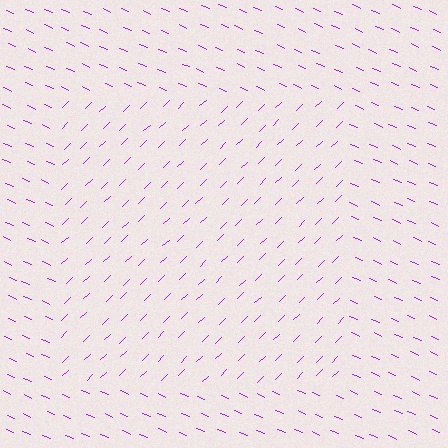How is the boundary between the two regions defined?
The boundary is defined purely by a change in line orientation (approximately 67 degrees difference). All lines are the same color and thickness.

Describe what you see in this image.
The image is filled with small purple line segments. A rectangle region in the image has lines oriented differently from the surrounding lines, creating a visible texture boundary.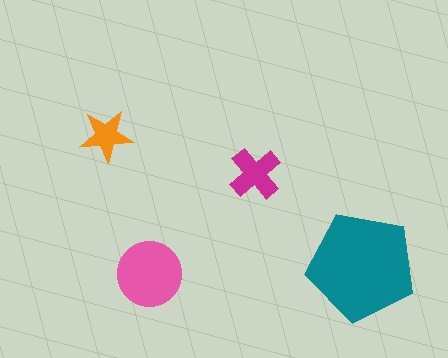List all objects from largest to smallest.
The teal pentagon, the pink circle, the magenta cross, the orange star.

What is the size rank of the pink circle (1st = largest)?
2nd.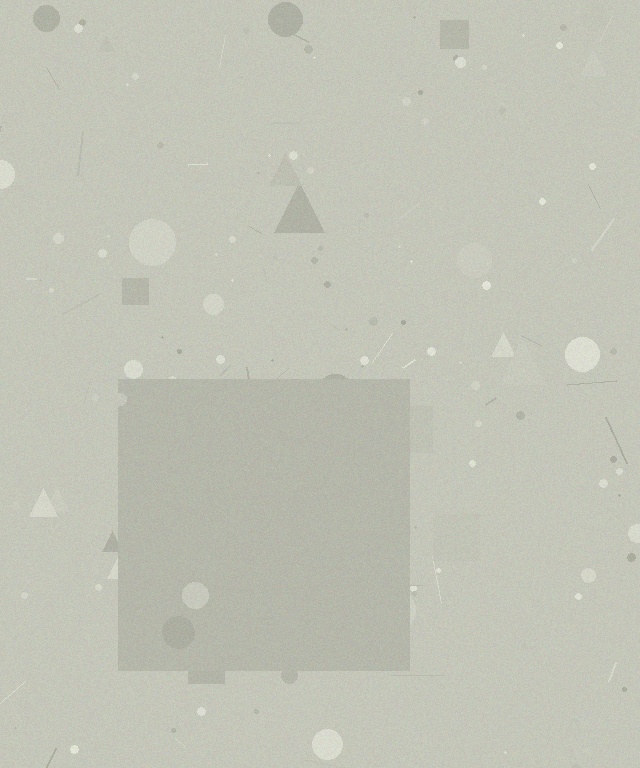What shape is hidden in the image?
A square is hidden in the image.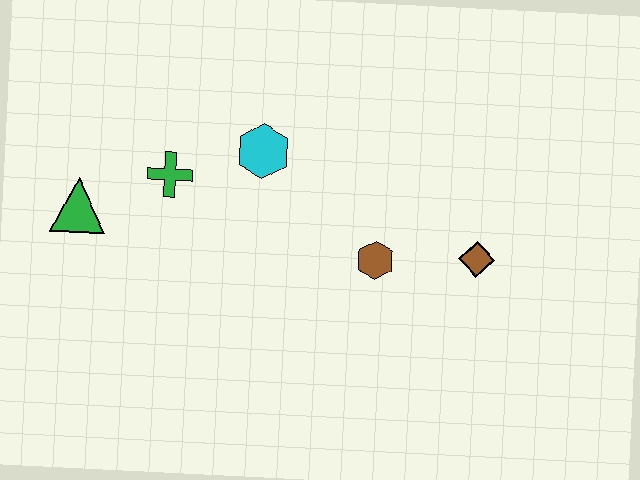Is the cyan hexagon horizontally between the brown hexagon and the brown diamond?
No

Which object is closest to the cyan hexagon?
The green cross is closest to the cyan hexagon.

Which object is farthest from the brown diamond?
The green triangle is farthest from the brown diamond.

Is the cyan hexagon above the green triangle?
Yes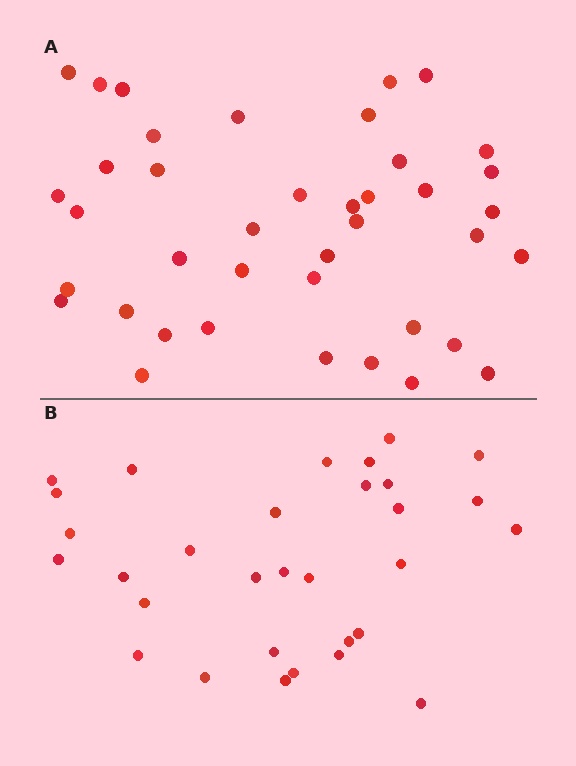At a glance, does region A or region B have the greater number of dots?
Region A (the top region) has more dots.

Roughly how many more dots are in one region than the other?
Region A has roughly 8 or so more dots than region B.